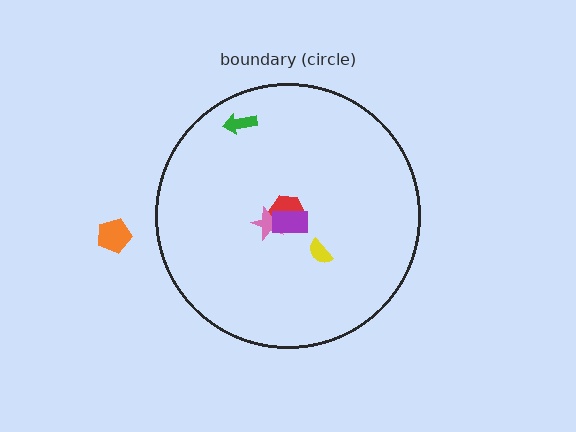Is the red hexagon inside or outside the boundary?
Inside.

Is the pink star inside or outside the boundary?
Inside.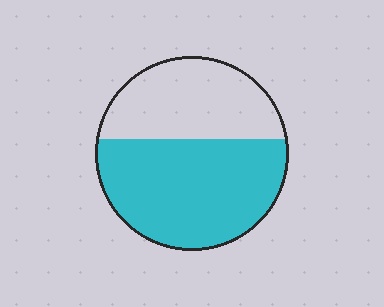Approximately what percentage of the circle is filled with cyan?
Approximately 60%.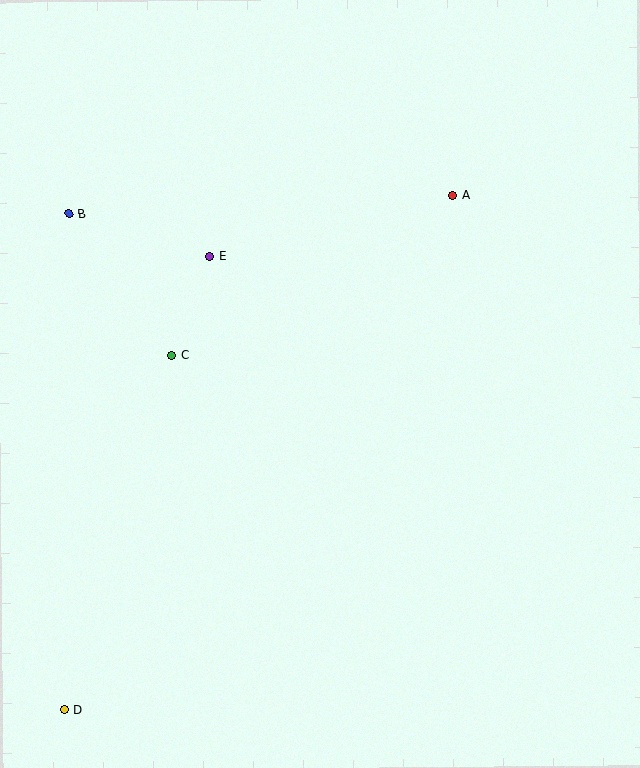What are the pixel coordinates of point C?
Point C is at (171, 356).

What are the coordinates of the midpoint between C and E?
The midpoint between C and E is at (191, 306).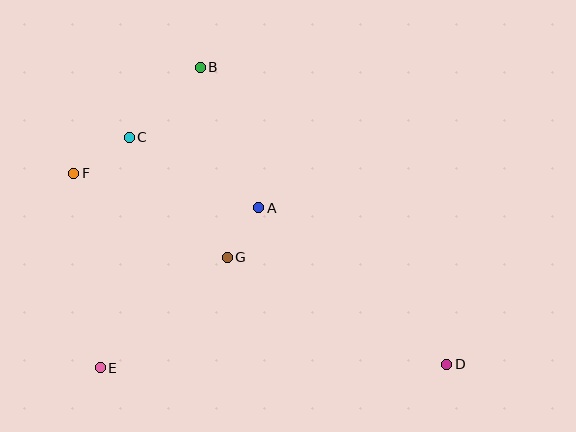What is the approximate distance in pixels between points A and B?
The distance between A and B is approximately 152 pixels.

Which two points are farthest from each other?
Points D and F are farthest from each other.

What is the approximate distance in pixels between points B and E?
The distance between B and E is approximately 317 pixels.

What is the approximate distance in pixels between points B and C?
The distance between B and C is approximately 100 pixels.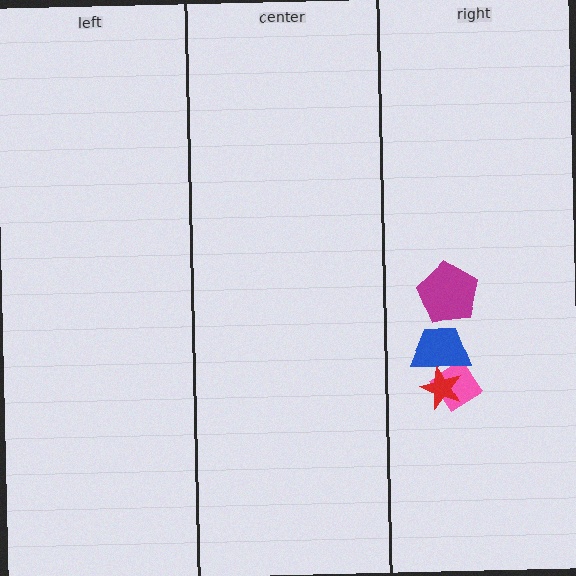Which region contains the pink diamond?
The right region.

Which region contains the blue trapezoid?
The right region.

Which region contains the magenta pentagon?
The right region.